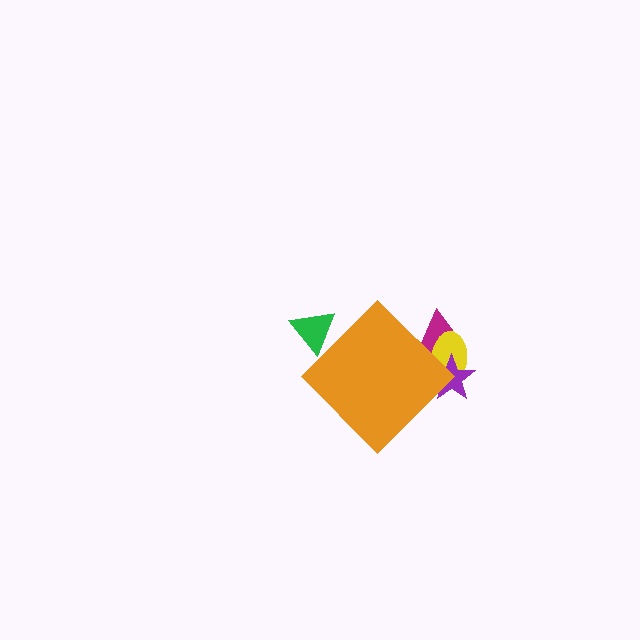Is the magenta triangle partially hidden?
Yes, the magenta triangle is partially hidden behind the orange diamond.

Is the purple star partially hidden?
Yes, the purple star is partially hidden behind the orange diamond.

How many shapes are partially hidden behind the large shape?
4 shapes are partially hidden.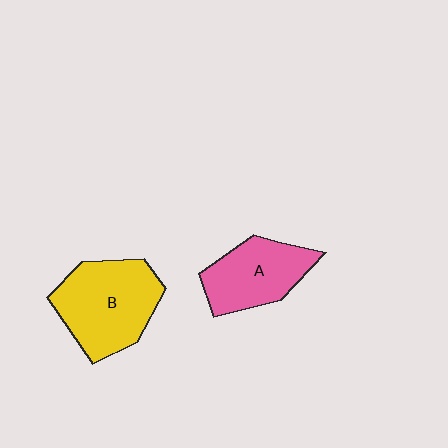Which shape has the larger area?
Shape B (yellow).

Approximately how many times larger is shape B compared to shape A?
Approximately 1.3 times.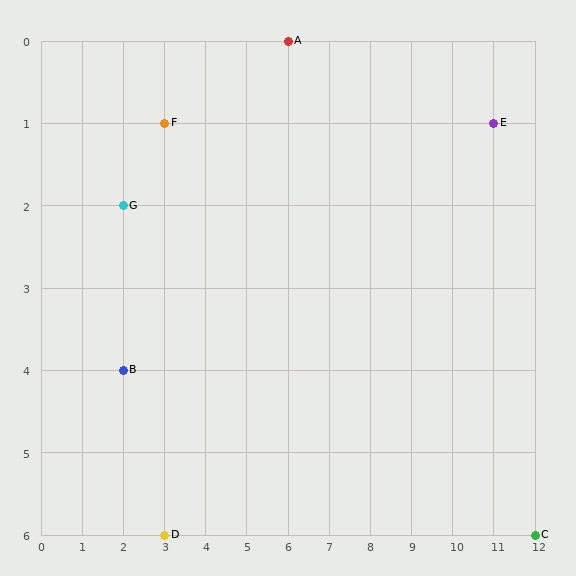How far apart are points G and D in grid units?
Points G and D are 1 column and 4 rows apart (about 4.1 grid units diagonally).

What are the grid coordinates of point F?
Point F is at grid coordinates (3, 1).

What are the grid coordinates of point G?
Point G is at grid coordinates (2, 2).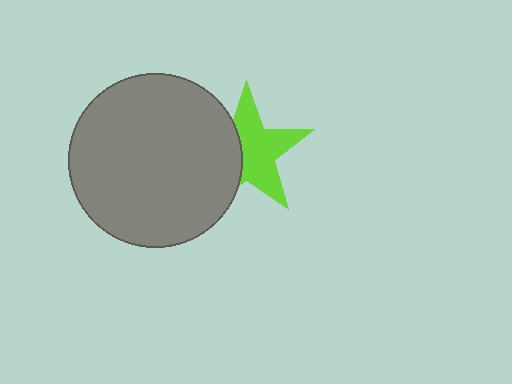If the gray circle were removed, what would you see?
You would see the complete lime star.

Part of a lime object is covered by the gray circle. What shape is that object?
It is a star.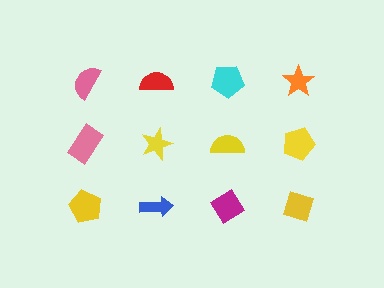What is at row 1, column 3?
A cyan pentagon.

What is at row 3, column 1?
A yellow pentagon.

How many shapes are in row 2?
4 shapes.